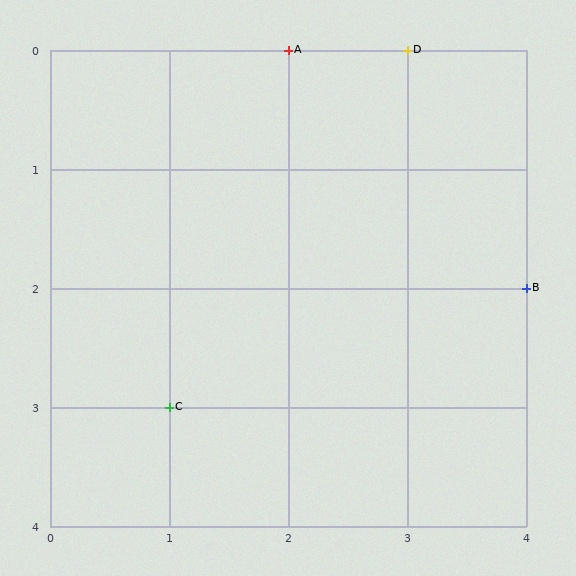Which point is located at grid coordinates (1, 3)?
Point C is at (1, 3).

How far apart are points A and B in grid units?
Points A and B are 2 columns and 2 rows apart (about 2.8 grid units diagonally).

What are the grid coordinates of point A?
Point A is at grid coordinates (2, 0).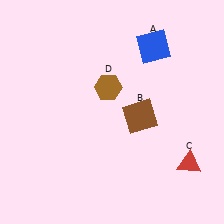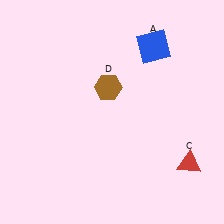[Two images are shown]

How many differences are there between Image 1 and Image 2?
There is 1 difference between the two images.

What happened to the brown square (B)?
The brown square (B) was removed in Image 2. It was in the bottom-right area of Image 1.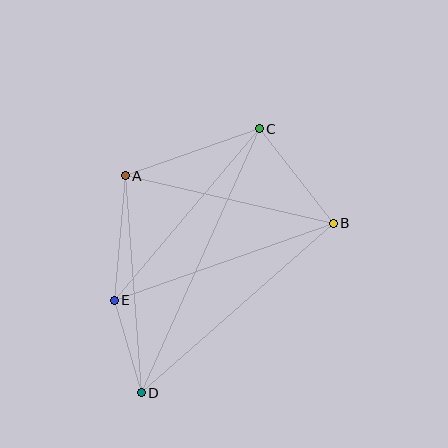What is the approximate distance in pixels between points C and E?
The distance between C and E is approximately 225 pixels.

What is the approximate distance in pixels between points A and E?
The distance between A and E is approximately 125 pixels.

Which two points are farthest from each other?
Points C and D are farthest from each other.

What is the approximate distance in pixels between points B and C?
The distance between B and C is approximately 120 pixels.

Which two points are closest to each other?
Points D and E are closest to each other.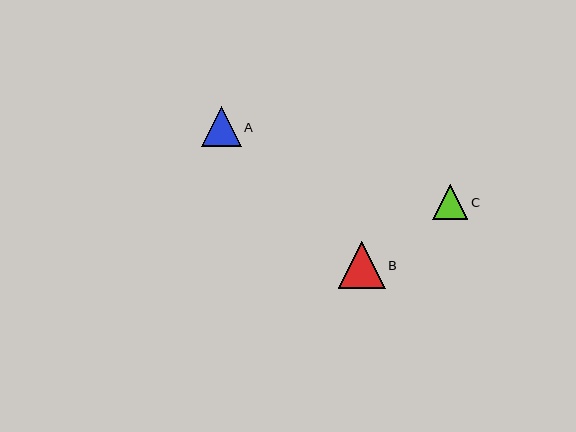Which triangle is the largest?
Triangle B is the largest with a size of approximately 47 pixels.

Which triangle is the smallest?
Triangle C is the smallest with a size of approximately 35 pixels.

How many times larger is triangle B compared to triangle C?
Triangle B is approximately 1.3 times the size of triangle C.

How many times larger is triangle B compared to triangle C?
Triangle B is approximately 1.3 times the size of triangle C.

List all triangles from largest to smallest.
From largest to smallest: B, A, C.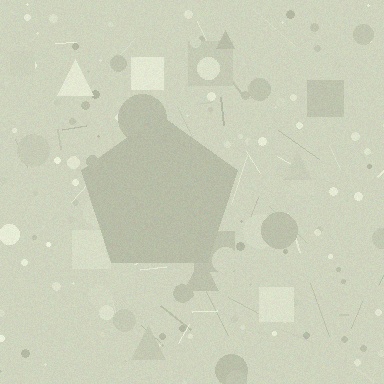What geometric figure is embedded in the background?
A pentagon is embedded in the background.